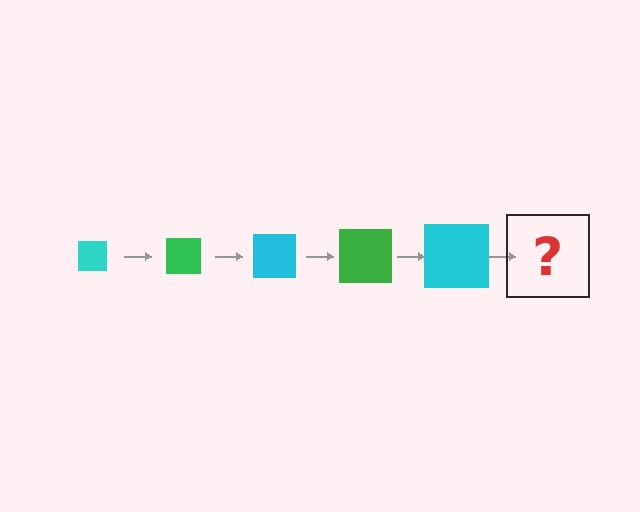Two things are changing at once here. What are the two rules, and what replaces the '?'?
The two rules are that the square grows larger each step and the color cycles through cyan and green. The '?' should be a green square, larger than the previous one.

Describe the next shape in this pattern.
It should be a green square, larger than the previous one.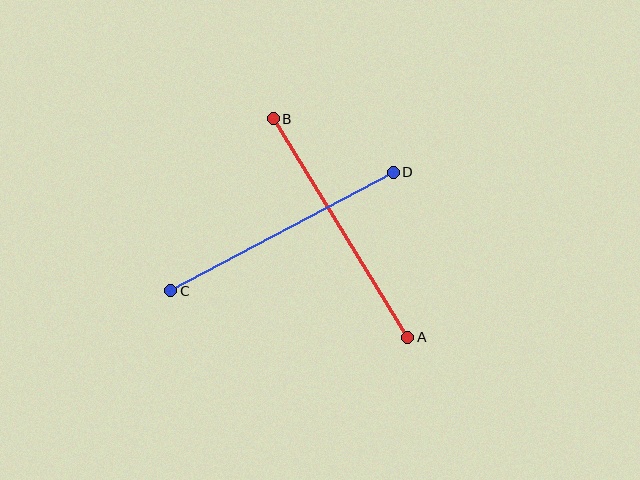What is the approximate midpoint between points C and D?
The midpoint is at approximately (282, 232) pixels.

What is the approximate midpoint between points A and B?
The midpoint is at approximately (340, 228) pixels.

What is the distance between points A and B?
The distance is approximately 257 pixels.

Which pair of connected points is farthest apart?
Points A and B are farthest apart.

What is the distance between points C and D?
The distance is approximately 252 pixels.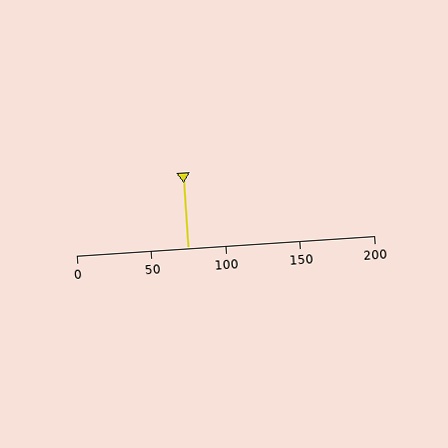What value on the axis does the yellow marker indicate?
The marker indicates approximately 75.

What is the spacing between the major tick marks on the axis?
The major ticks are spaced 50 apart.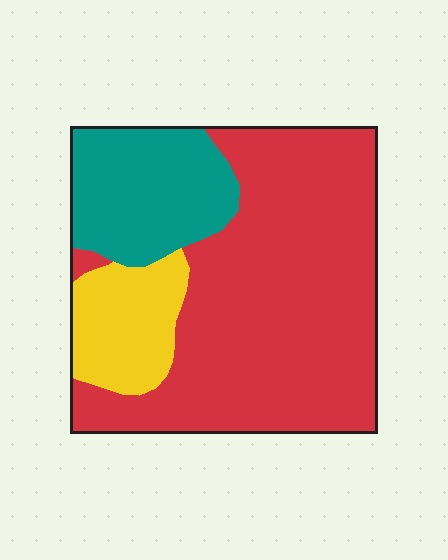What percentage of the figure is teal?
Teal covers 21% of the figure.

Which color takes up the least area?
Yellow, at roughly 15%.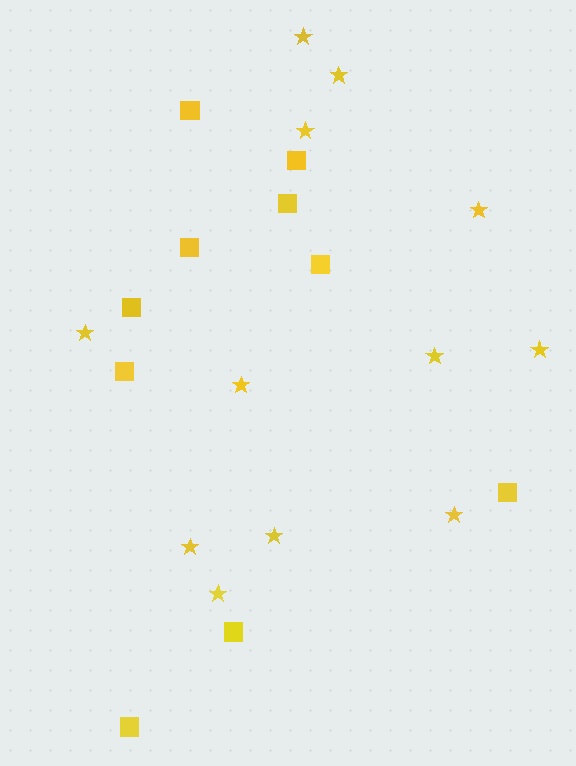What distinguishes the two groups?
There are 2 groups: one group of stars (12) and one group of squares (10).